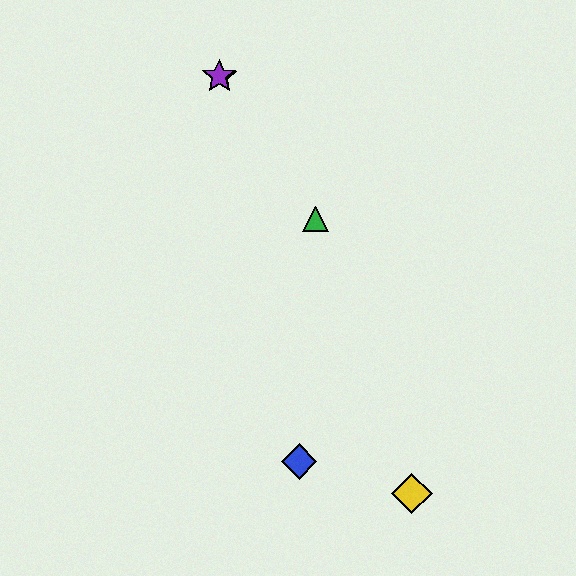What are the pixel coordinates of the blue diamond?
The blue diamond is at (299, 461).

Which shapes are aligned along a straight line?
The red star, the green triangle, the purple star are aligned along a straight line.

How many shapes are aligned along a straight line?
3 shapes (the red star, the green triangle, the purple star) are aligned along a straight line.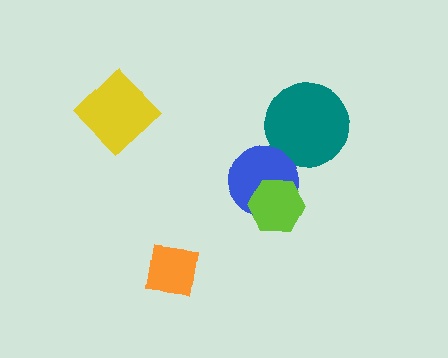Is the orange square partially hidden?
No, no other shape covers it.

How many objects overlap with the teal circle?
0 objects overlap with the teal circle.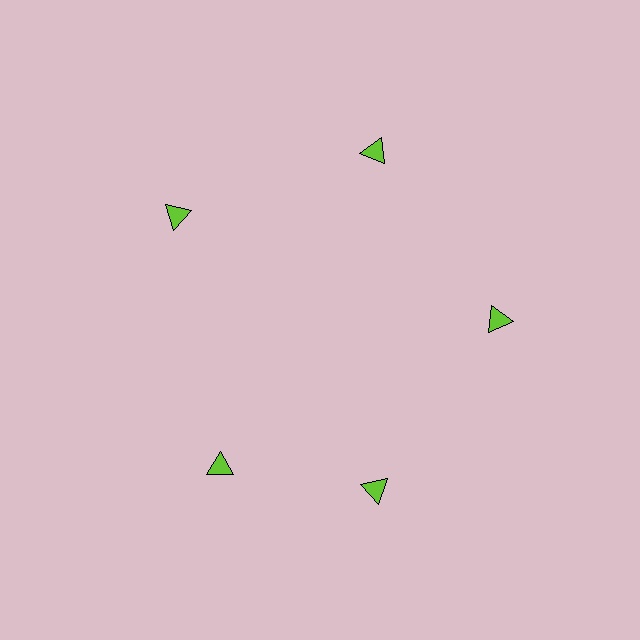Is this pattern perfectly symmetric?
No. The 5 lime triangles are arranged in a ring, but one element near the 8 o'clock position is rotated out of alignment along the ring, breaking the 5-fold rotational symmetry.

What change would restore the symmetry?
The symmetry would be restored by rotating it back into even spacing with its neighbors so that all 5 triangles sit at equal angles and equal distance from the center.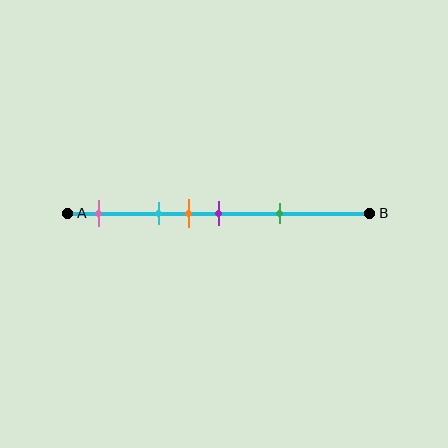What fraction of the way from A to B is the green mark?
The green mark is approximately 70% (0.7) of the way from A to B.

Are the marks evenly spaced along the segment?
No, the marks are not evenly spaced.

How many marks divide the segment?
There are 5 marks dividing the segment.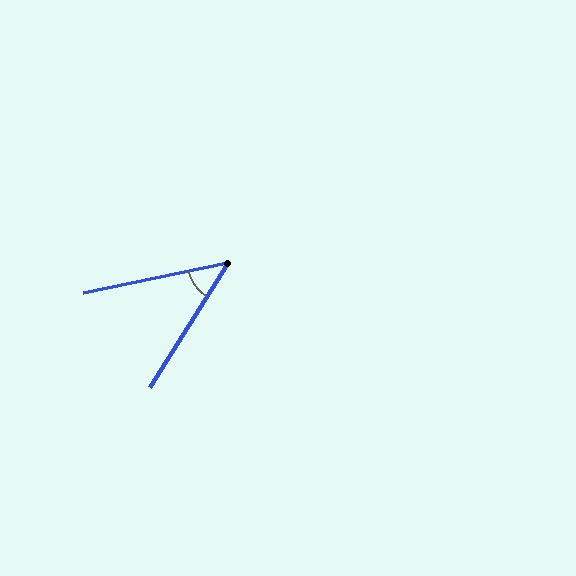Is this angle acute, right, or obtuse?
It is acute.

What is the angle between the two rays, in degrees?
Approximately 46 degrees.